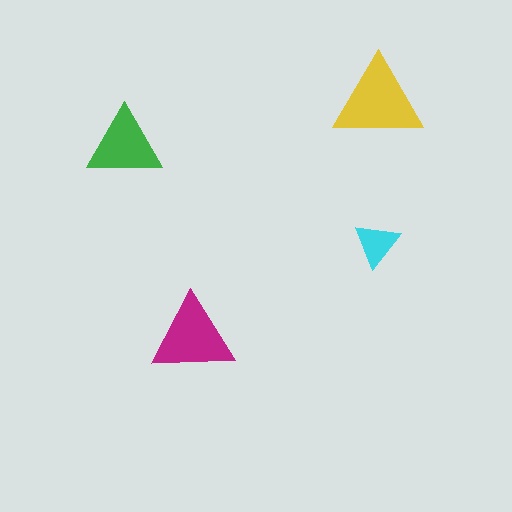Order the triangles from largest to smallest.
the yellow one, the magenta one, the green one, the cyan one.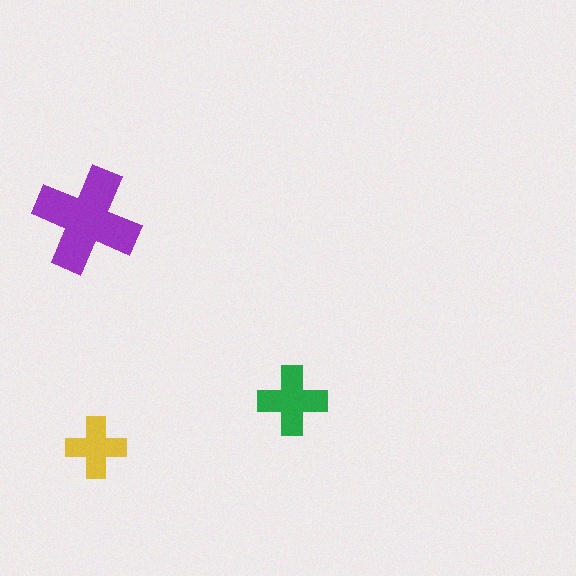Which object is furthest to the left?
The purple cross is leftmost.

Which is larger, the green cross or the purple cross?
The purple one.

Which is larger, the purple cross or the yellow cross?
The purple one.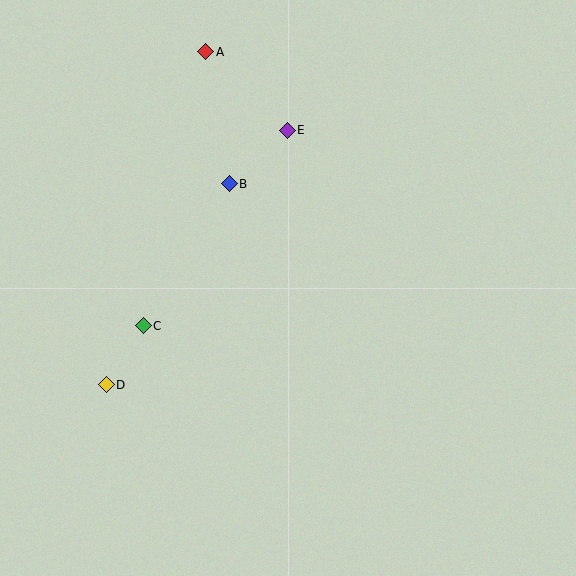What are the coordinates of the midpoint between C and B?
The midpoint between C and B is at (186, 255).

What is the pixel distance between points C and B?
The distance between C and B is 166 pixels.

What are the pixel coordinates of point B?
Point B is at (229, 184).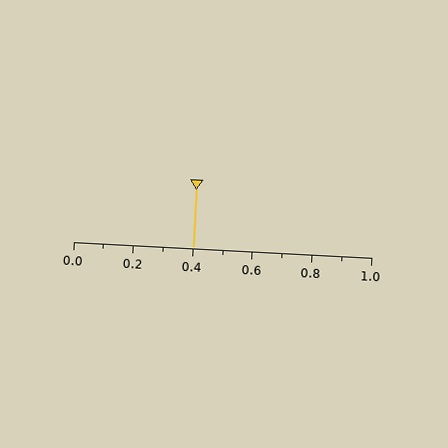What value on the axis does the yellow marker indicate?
The marker indicates approximately 0.4.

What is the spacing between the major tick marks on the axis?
The major ticks are spaced 0.2 apart.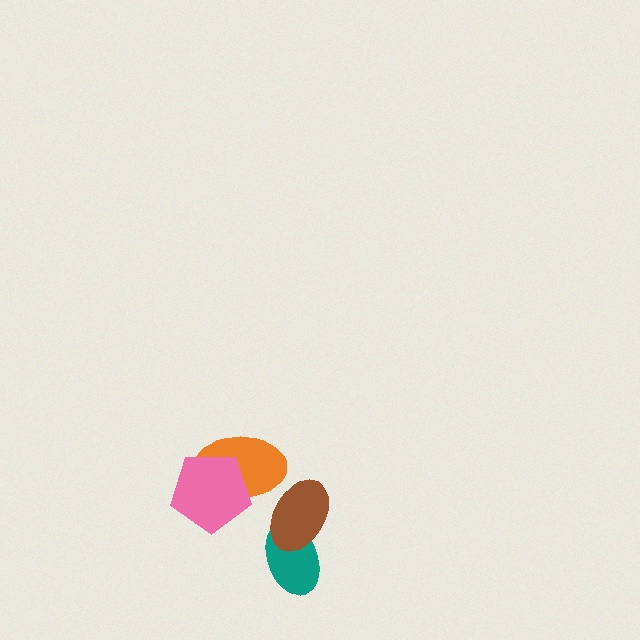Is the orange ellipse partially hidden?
Yes, it is partially covered by another shape.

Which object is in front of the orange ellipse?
The pink pentagon is in front of the orange ellipse.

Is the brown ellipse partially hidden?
Yes, it is partially covered by another shape.